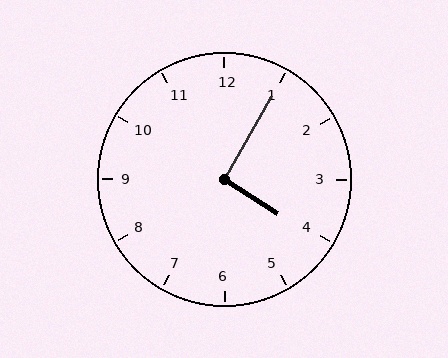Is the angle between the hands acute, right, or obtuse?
It is right.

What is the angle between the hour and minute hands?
Approximately 92 degrees.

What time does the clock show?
4:05.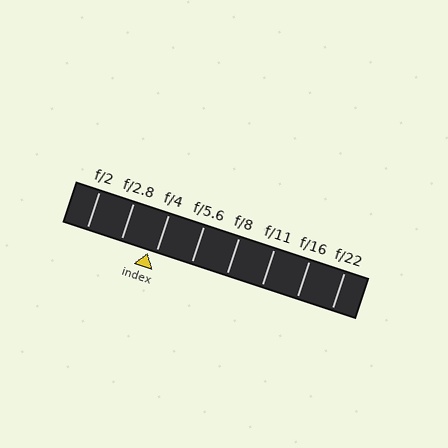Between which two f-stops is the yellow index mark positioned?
The index mark is between f/2.8 and f/4.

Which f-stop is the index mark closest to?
The index mark is closest to f/4.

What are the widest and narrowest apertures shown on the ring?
The widest aperture shown is f/2 and the narrowest is f/22.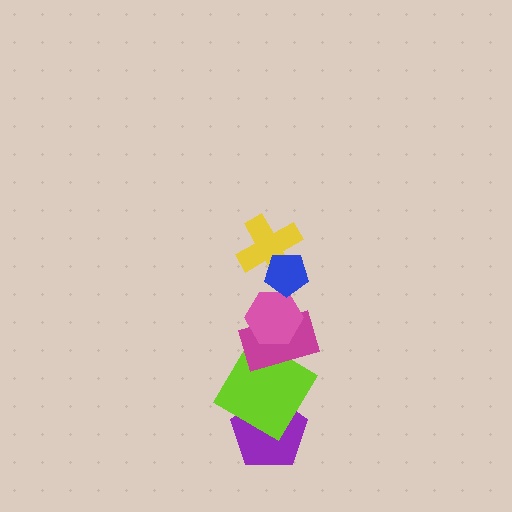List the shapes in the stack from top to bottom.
From top to bottom: the blue pentagon, the yellow cross, the pink hexagon, the magenta rectangle, the lime diamond, the purple pentagon.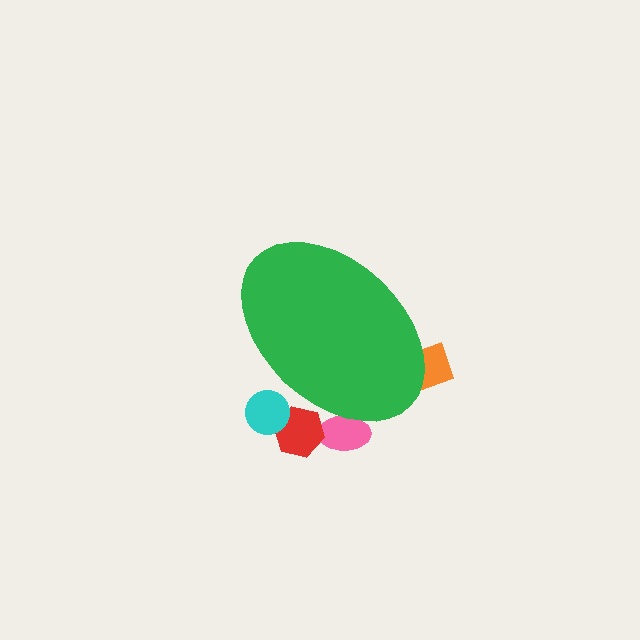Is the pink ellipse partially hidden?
Yes, the pink ellipse is partially hidden behind the green ellipse.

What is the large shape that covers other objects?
A green ellipse.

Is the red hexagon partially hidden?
Yes, the red hexagon is partially hidden behind the green ellipse.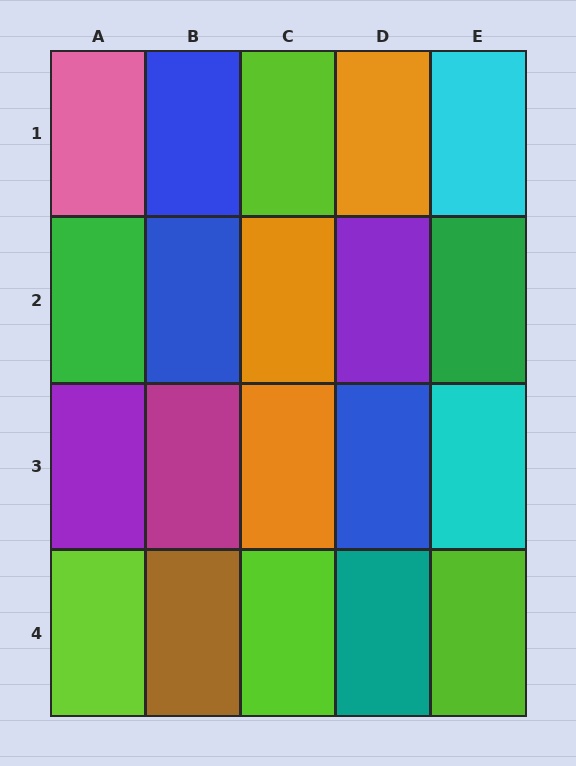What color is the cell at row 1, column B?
Blue.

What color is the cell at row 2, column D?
Purple.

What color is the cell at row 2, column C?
Orange.